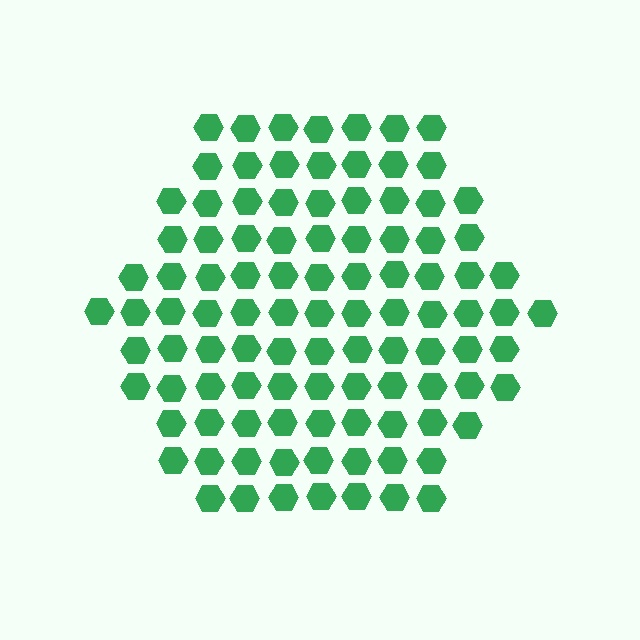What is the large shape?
The large shape is a hexagon.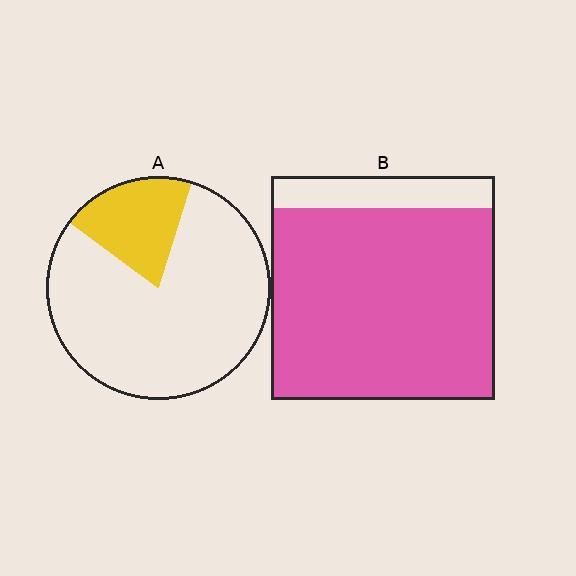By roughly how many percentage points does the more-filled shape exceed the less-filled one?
By roughly 65 percentage points (B over A).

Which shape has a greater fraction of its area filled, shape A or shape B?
Shape B.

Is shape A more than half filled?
No.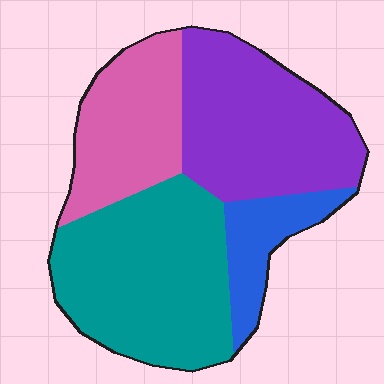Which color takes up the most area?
Teal, at roughly 35%.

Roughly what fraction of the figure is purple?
Purple covers around 30% of the figure.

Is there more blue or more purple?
Purple.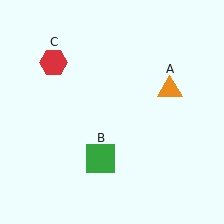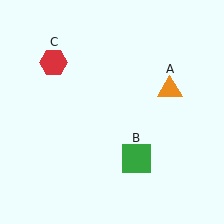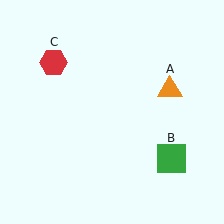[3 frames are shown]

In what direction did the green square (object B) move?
The green square (object B) moved right.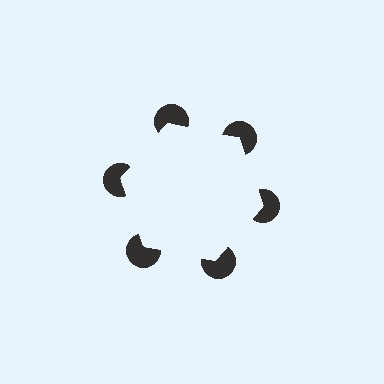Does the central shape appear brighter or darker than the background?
It typically appears slightly brighter than the background, even though no actual brightness change is drawn.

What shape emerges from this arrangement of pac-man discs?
An illusory hexagon — its edges are inferred from the aligned wedge cuts in the pac-man discs, not physically drawn.